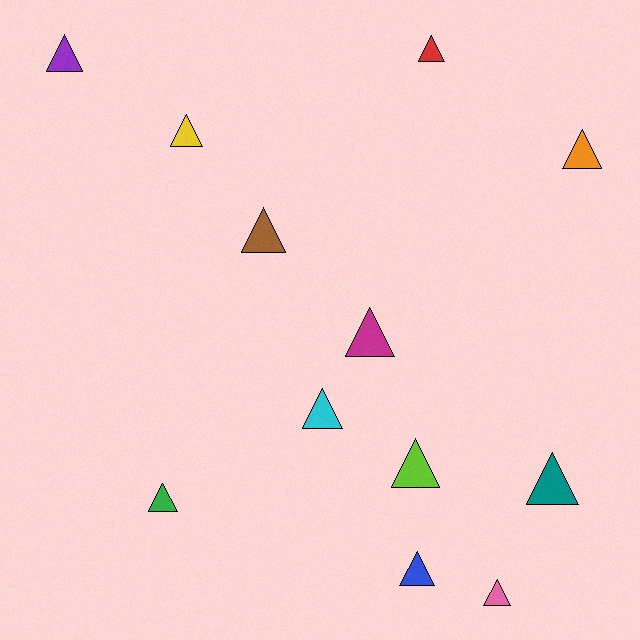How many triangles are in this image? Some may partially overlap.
There are 12 triangles.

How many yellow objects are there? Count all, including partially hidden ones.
There is 1 yellow object.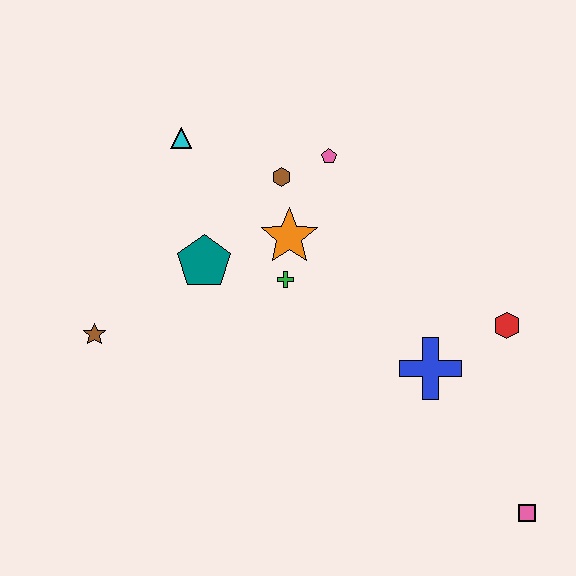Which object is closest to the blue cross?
The red hexagon is closest to the blue cross.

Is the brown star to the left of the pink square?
Yes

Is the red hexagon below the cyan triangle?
Yes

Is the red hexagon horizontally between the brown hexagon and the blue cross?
No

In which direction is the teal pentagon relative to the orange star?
The teal pentagon is to the left of the orange star.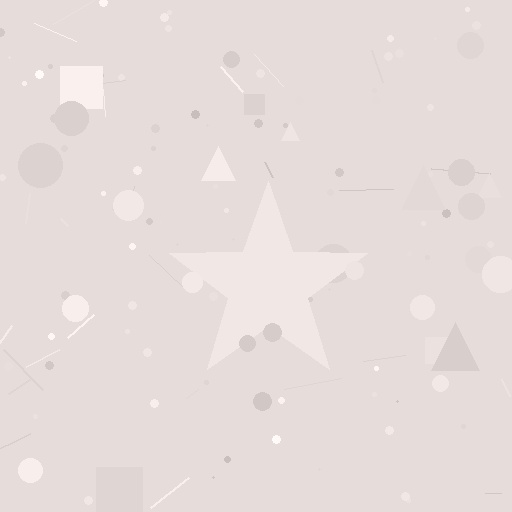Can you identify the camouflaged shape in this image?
The camouflaged shape is a star.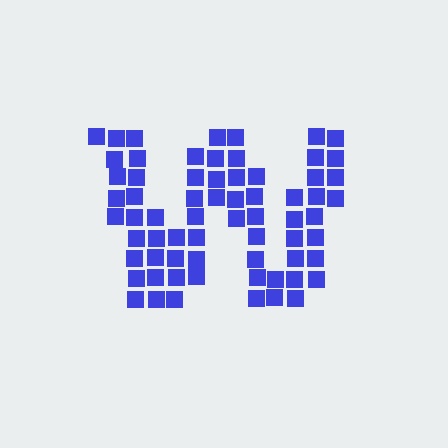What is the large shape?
The large shape is the letter W.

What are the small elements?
The small elements are squares.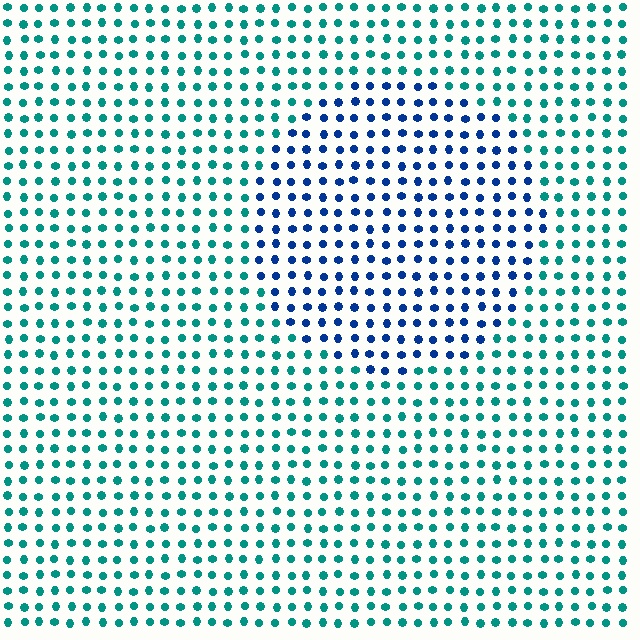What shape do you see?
I see a circle.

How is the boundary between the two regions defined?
The boundary is defined purely by a slight shift in hue (about 46 degrees). Spacing, size, and orientation are identical on both sides.